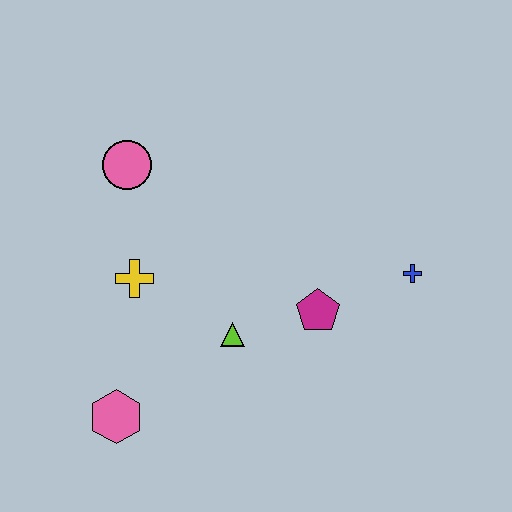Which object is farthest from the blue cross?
The pink hexagon is farthest from the blue cross.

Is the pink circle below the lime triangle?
No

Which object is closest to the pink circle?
The yellow cross is closest to the pink circle.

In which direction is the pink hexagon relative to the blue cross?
The pink hexagon is to the left of the blue cross.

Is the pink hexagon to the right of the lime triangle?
No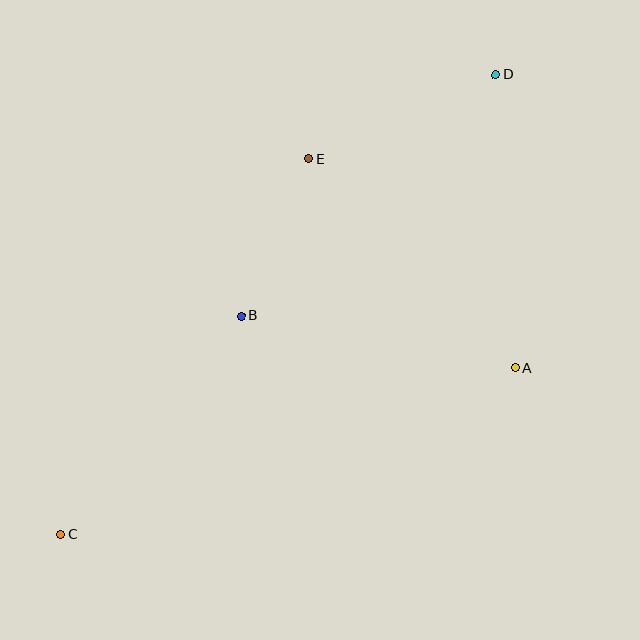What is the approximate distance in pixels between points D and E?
The distance between D and E is approximately 205 pixels.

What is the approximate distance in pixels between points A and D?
The distance between A and D is approximately 294 pixels.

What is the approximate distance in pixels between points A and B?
The distance between A and B is approximately 279 pixels.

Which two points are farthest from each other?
Points C and D are farthest from each other.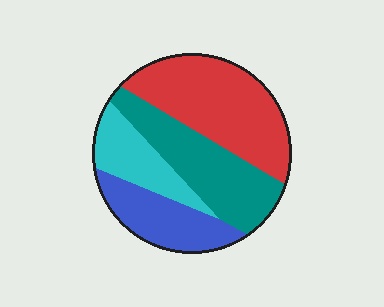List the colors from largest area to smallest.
From largest to smallest: red, teal, blue, cyan.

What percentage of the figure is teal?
Teal covers 28% of the figure.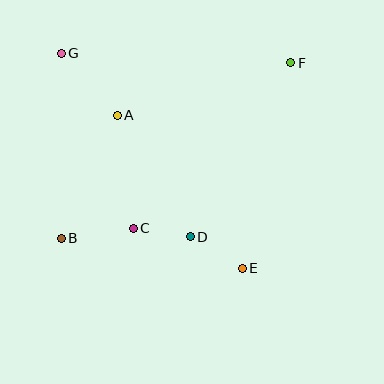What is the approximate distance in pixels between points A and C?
The distance between A and C is approximately 114 pixels.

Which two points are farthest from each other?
Points B and F are farthest from each other.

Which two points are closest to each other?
Points C and D are closest to each other.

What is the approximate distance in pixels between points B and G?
The distance between B and G is approximately 185 pixels.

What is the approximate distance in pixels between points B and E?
The distance between B and E is approximately 184 pixels.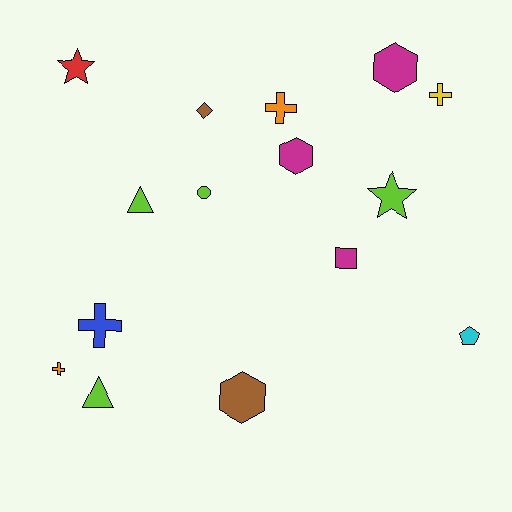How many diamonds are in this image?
There is 1 diamond.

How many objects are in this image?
There are 15 objects.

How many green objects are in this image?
There are no green objects.